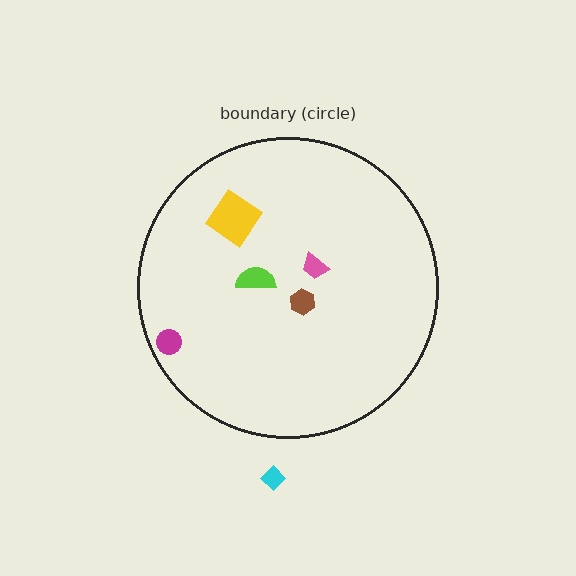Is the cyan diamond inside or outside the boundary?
Outside.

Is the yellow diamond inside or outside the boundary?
Inside.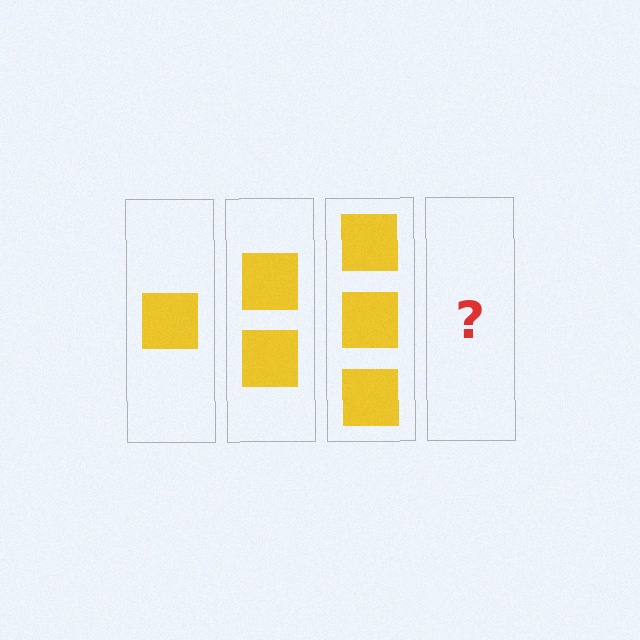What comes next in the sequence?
The next element should be 4 squares.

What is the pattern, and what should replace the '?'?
The pattern is that each step adds one more square. The '?' should be 4 squares.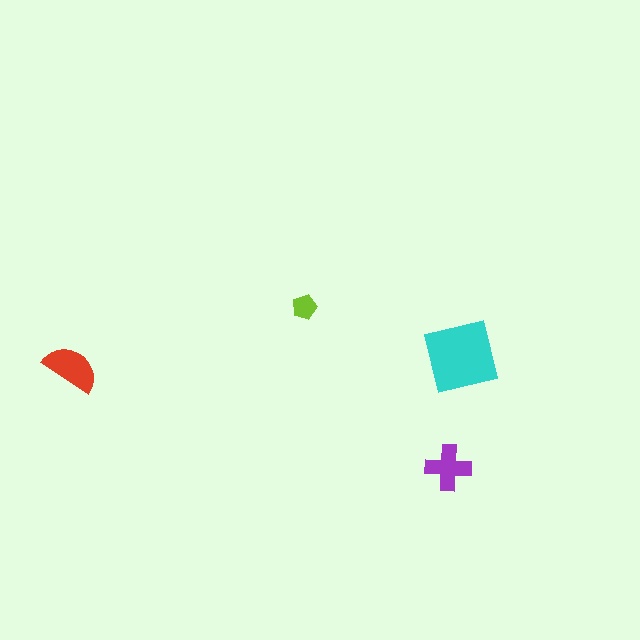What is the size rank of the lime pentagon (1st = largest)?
4th.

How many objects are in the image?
There are 4 objects in the image.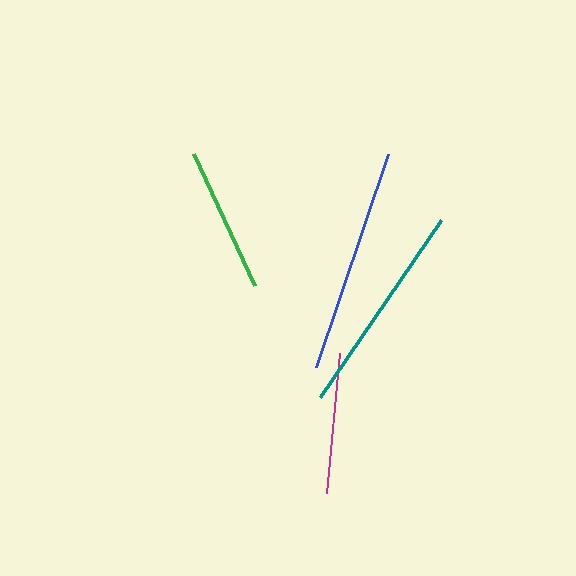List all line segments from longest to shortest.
From longest to shortest: blue, teal, green, magenta.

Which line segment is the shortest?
The magenta line is the shortest at approximately 140 pixels.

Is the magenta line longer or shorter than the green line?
The green line is longer than the magenta line.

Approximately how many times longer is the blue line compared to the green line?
The blue line is approximately 1.5 times the length of the green line.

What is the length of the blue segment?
The blue segment is approximately 226 pixels long.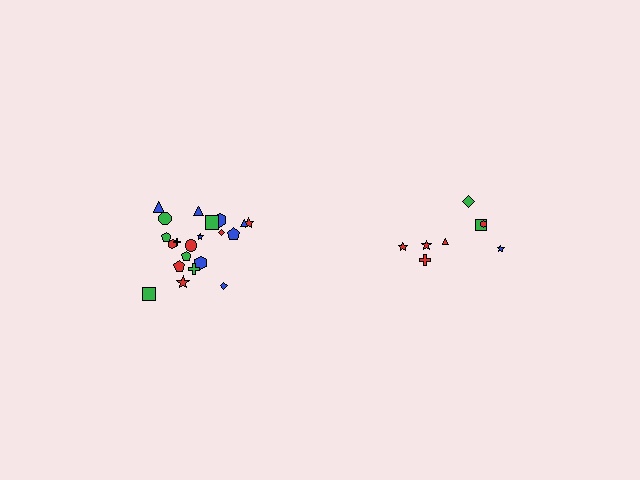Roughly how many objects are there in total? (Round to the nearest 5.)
Roughly 30 objects in total.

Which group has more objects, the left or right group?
The left group.